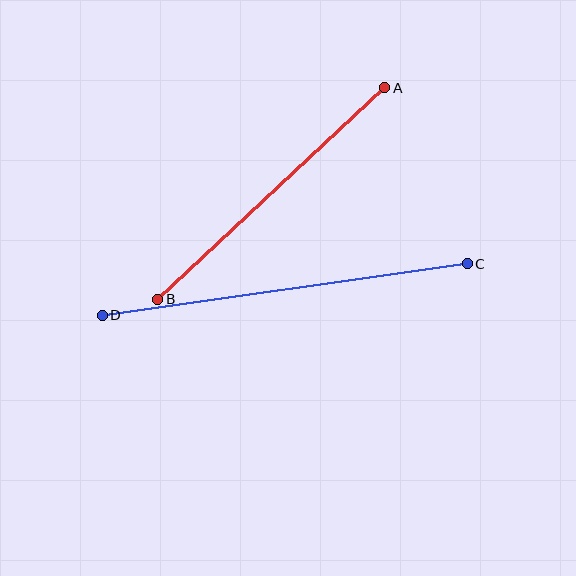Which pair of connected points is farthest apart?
Points C and D are farthest apart.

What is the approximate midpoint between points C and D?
The midpoint is at approximately (285, 289) pixels.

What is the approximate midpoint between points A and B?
The midpoint is at approximately (271, 194) pixels.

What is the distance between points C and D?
The distance is approximately 369 pixels.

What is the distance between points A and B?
The distance is approximately 310 pixels.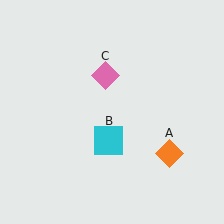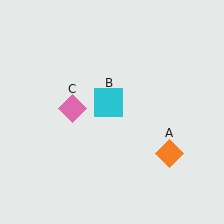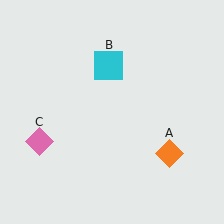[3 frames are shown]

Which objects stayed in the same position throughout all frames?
Orange diamond (object A) remained stationary.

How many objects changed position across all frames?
2 objects changed position: cyan square (object B), pink diamond (object C).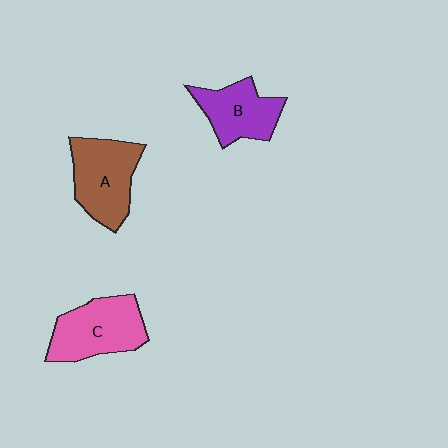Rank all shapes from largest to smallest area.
From largest to smallest: C (pink), A (brown), B (purple).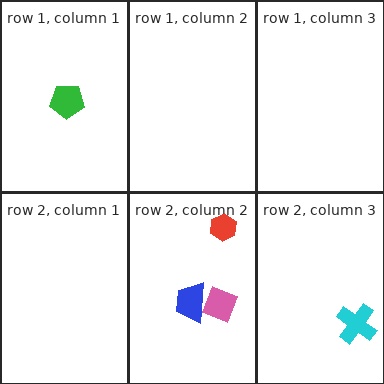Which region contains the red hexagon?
The row 2, column 2 region.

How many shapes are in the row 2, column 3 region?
1.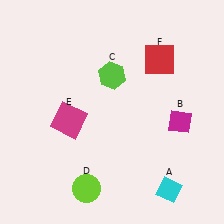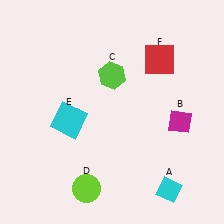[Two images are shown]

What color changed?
The square (E) changed from magenta in Image 1 to cyan in Image 2.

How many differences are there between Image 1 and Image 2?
There is 1 difference between the two images.